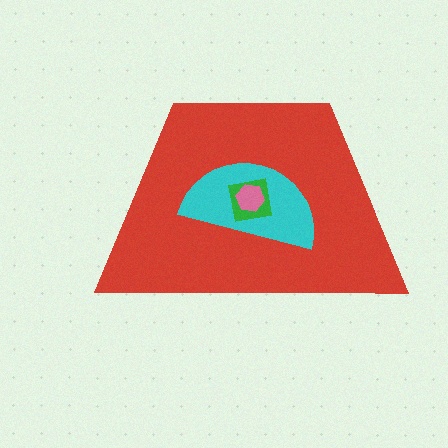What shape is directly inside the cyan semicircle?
The green square.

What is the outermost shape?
The red trapezoid.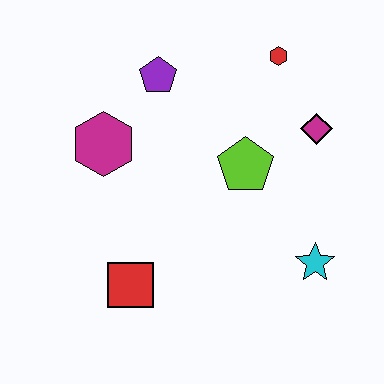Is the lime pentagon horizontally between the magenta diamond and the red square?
Yes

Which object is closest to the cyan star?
The lime pentagon is closest to the cyan star.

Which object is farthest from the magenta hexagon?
The cyan star is farthest from the magenta hexagon.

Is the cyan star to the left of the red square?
No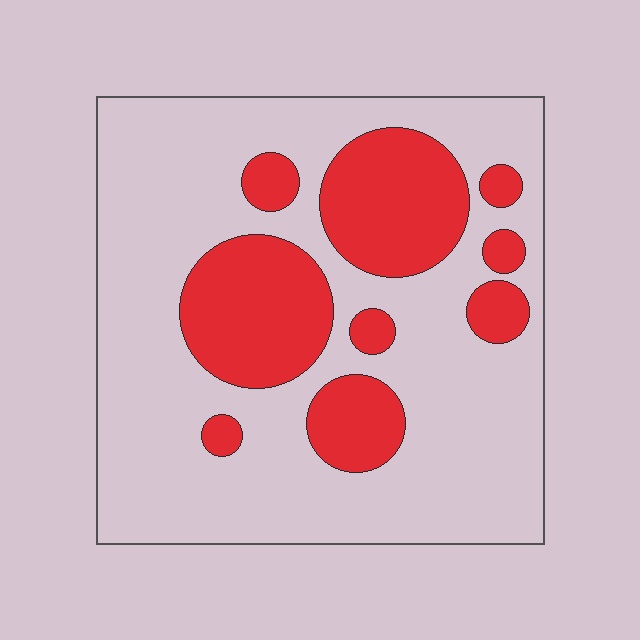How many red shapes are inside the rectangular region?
9.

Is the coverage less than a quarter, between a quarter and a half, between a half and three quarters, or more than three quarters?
Between a quarter and a half.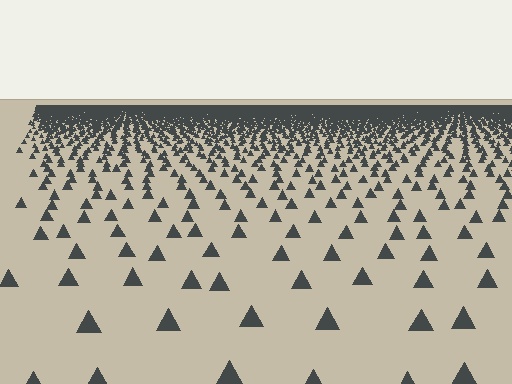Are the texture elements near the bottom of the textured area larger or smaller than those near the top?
Larger. Near the bottom, elements are closer to the viewer and appear at a bigger on-screen size.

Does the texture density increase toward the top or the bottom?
Density increases toward the top.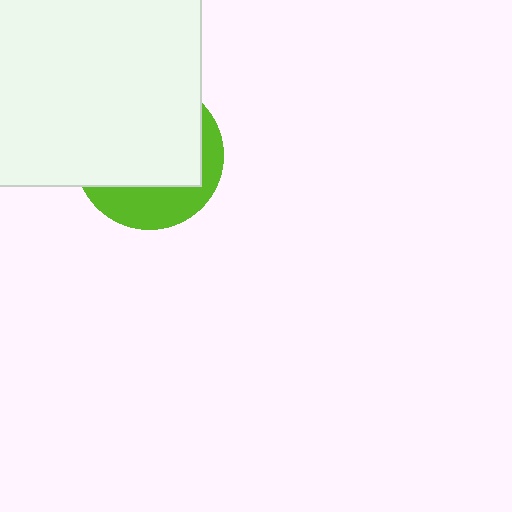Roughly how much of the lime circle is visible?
A small part of it is visible (roughly 32%).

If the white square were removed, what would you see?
You would see the complete lime circle.